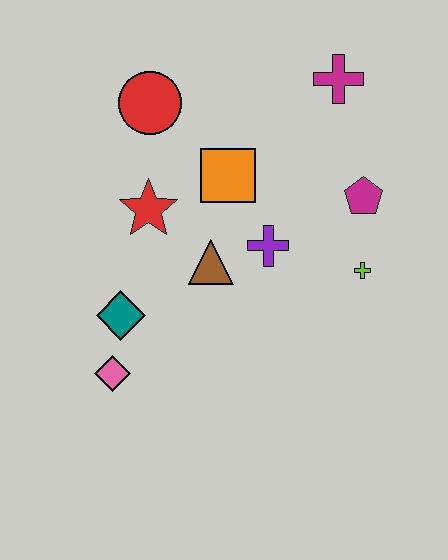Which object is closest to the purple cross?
The brown triangle is closest to the purple cross.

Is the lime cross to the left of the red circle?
No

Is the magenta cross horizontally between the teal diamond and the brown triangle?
No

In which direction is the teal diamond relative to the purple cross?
The teal diamond is to the left of the purple cross.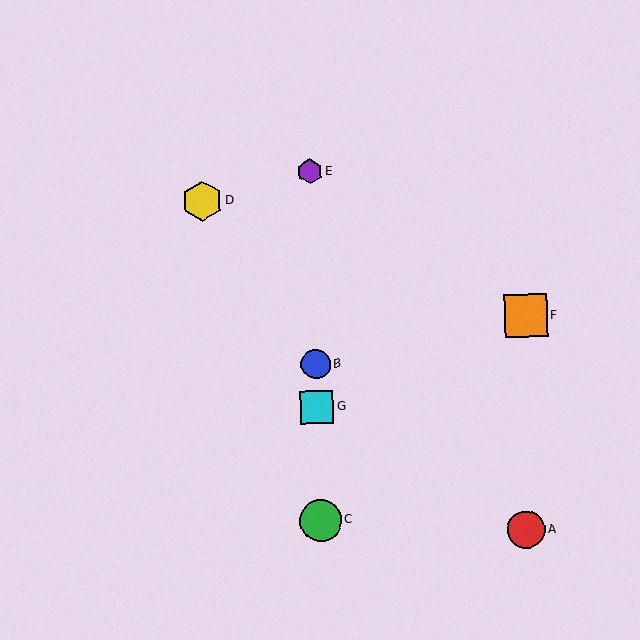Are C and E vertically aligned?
Yes, both are at x≈321.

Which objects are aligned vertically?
Objects B, C, E, G are aligned vertically.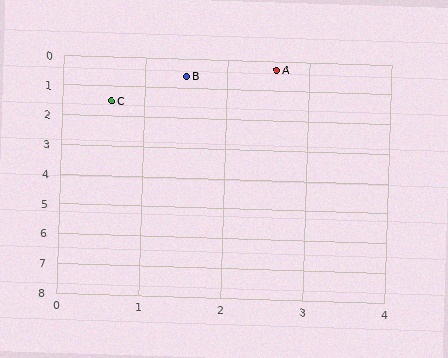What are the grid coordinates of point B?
Point B is at approximately (1.5, 0.6).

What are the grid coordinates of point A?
Point A is at approximately (2.6, 0.3).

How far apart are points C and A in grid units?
Points C and A are about 2.3 grid units apart.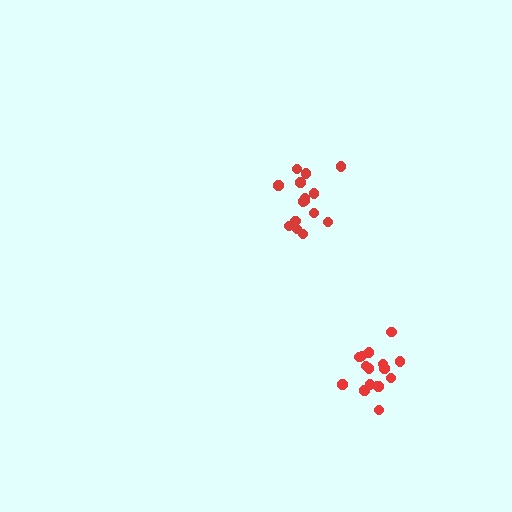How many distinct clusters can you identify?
There are 2 distinct clusters.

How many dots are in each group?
Group 1: 16 dots, Group 2: 16 dots (32 total).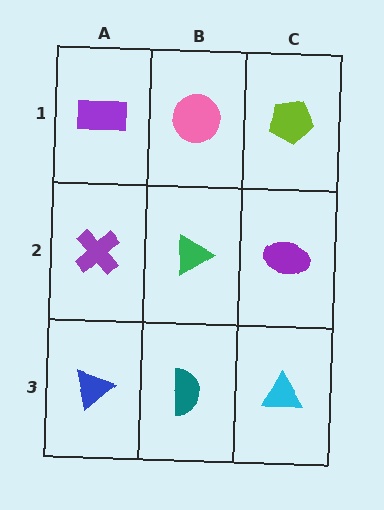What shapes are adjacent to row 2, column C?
A lime pentagon (row 1, column C), a cyan triangle (row 3, column C), a green triangle (row 2, column B).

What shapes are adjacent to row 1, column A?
A purple cross (row 2, column A), a pink circle (row 1, column B).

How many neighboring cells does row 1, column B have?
3.